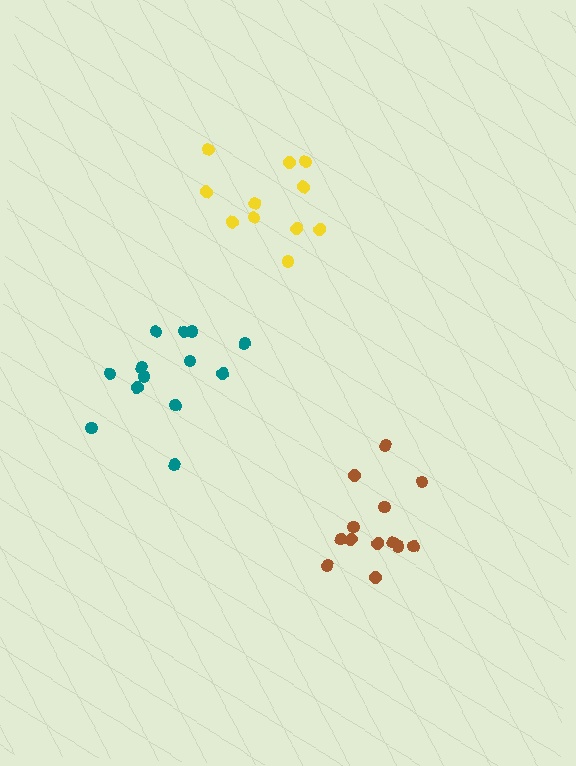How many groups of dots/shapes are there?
There are 3 groups.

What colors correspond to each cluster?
The clusters are colored: teal, yellow, brown.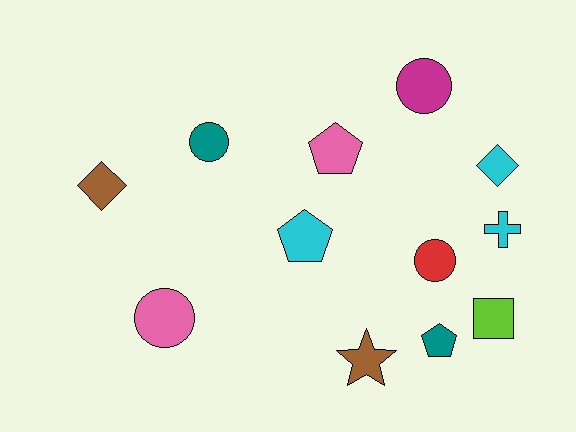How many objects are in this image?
There are 12 objects.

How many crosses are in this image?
There is 1 cross.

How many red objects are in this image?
There is 1 red object.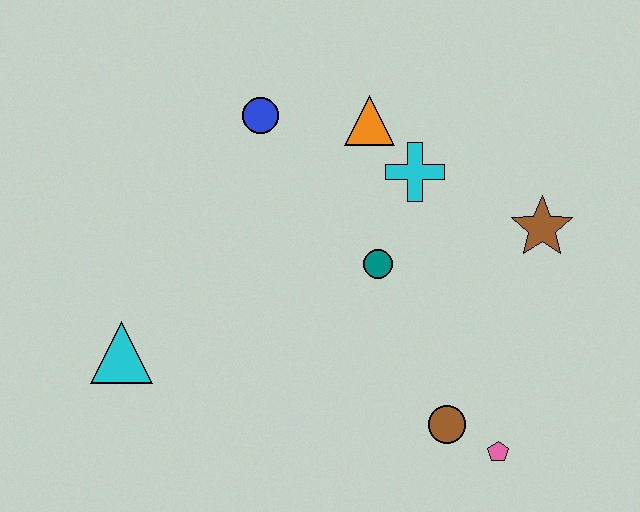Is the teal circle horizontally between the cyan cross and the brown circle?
No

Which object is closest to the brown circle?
The pink pentagon is closest to the brown circle.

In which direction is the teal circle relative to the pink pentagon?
The teal circle is above the pink pentagon.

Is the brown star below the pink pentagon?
No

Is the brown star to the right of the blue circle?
Yes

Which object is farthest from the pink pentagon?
The blue circle is farthest from the pink pentagon.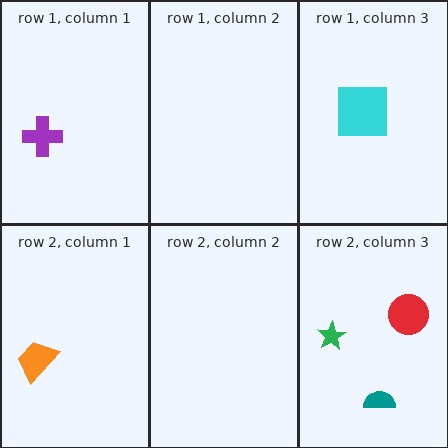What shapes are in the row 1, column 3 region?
The cyan square.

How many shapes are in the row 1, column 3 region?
1.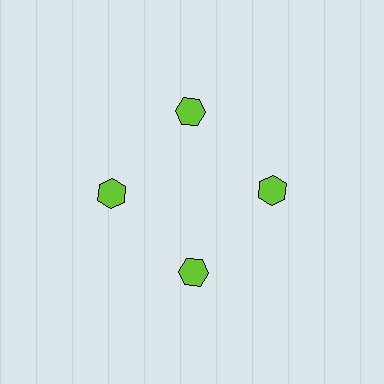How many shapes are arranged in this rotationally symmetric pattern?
There are 4 shapes, arranged in 4 groups of 1.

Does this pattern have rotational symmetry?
Yes, this pattern has 4-fold rotational symmetry. It looks the same after rotating 90 degrees around the center.